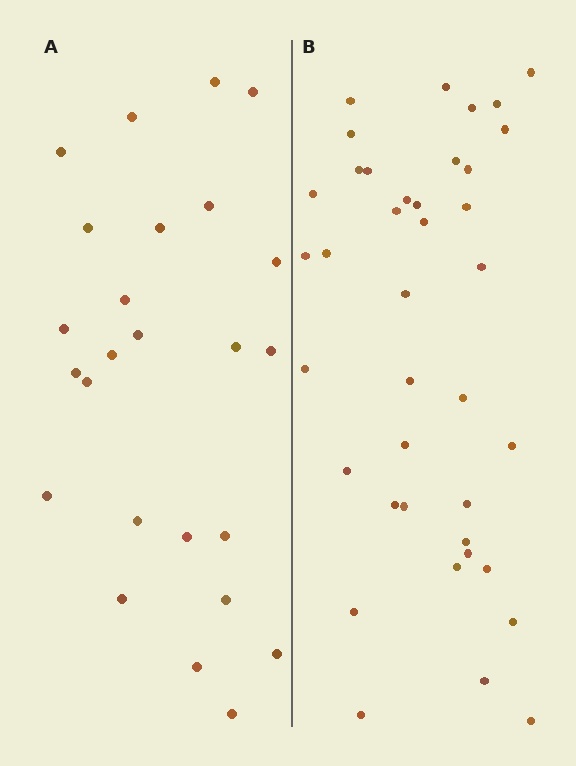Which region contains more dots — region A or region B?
Region B (the right region) has more dots.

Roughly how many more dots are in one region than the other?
Region B has approximately 15 more dots than region A.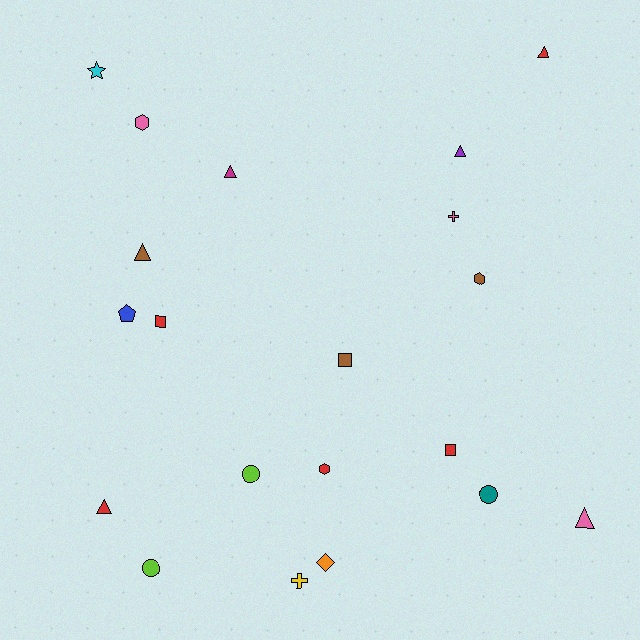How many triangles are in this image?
There are 6 triangles.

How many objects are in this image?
There are 20 objects.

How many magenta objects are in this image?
There is 1 magenta object.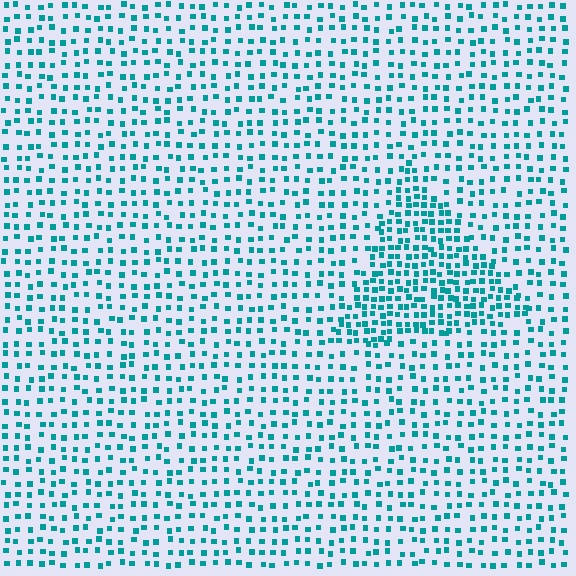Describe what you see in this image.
The image contains small teal elements arranged at two different densities. A triangle-shaped region is visible where the elements are more densely packed than the surrounding area.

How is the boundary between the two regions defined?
The boundary is defined by a change in element density (approximately 1.9x ratio). All elements are the same color, size, and shape.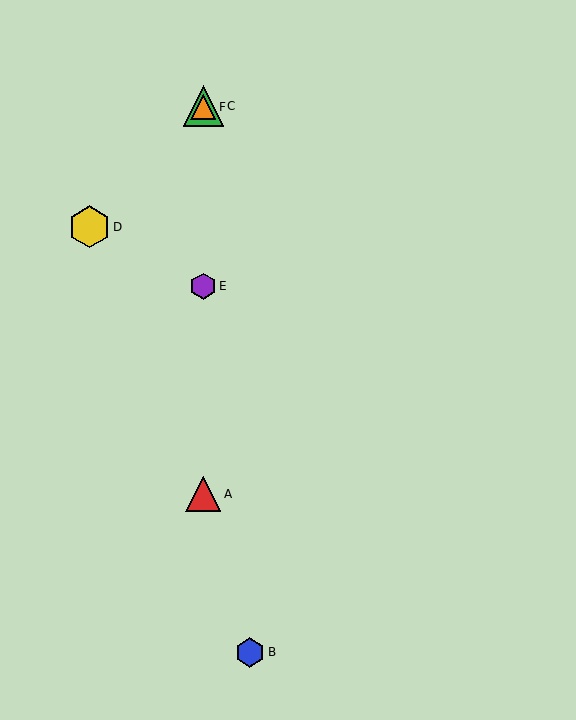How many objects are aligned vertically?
4 objects (A, C, E, F) are aligned vertically.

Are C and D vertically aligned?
No, C is at x≈203 and D is at x≈90.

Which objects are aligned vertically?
Objects A, C, E, F are aligned vertically.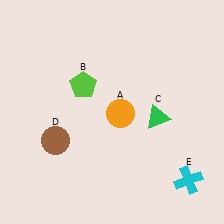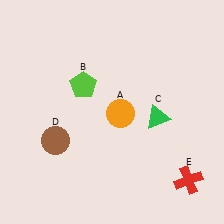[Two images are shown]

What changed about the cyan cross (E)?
In Image 1, E is cyan. In Image 2, it changed to red.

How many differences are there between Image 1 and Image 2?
There is 1 difference between the two images.